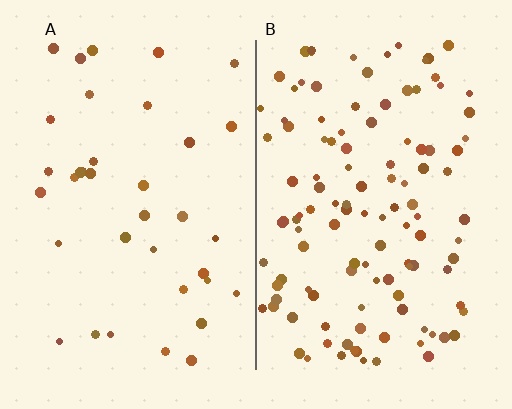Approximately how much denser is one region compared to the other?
Approximately 3.2× — region B over region A.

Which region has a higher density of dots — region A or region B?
B (the right).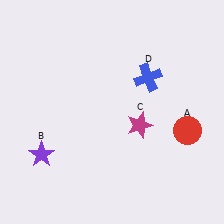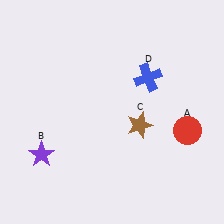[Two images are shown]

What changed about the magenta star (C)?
In Image 1, C is magenta. In Image 2, it changed to brown.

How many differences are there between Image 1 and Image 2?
There is 1 difference between the two images.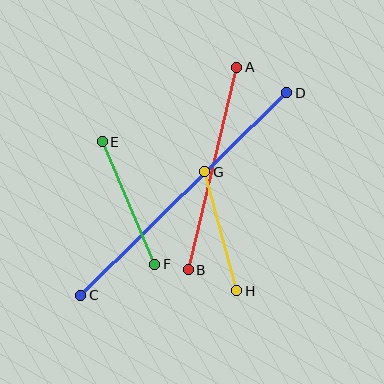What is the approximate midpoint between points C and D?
The midpoint is at approximately (184, 194) pixels.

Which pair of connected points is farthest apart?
Points C and D are farthest apart.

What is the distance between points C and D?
The distance is approximately 289 pixels.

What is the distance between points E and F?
The distance is approximately 133 pixels.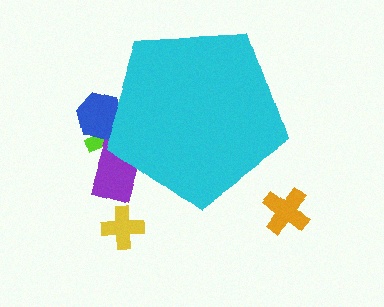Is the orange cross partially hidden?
No, the orange cross is fully visible.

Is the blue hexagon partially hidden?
Yes, the blue hexagon is partially hidden behind the cyan pentagon.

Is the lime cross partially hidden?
Yes, the lime cross is partially hidden behind the cyan pentagon.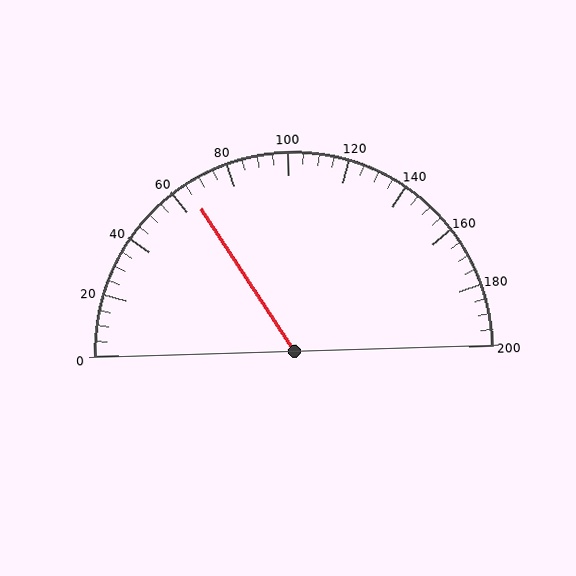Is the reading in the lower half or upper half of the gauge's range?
The reading is in the lower half of the range (0 to 200).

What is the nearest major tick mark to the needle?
The nearest major tick mark is 60.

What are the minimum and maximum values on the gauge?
The gauge ranges from 0 to 200.